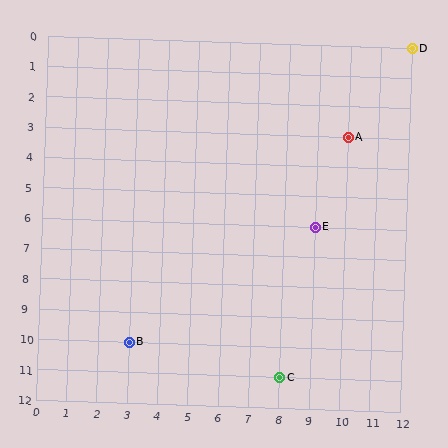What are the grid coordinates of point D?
Point D is at grid coordinates (12, 0).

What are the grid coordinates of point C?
Point C is at grid coordinates (8, 11).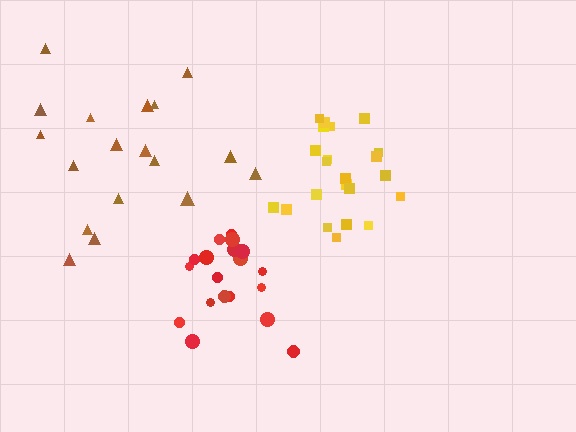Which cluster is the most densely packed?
Red.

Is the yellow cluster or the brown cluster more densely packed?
Yellow.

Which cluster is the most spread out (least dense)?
Brown.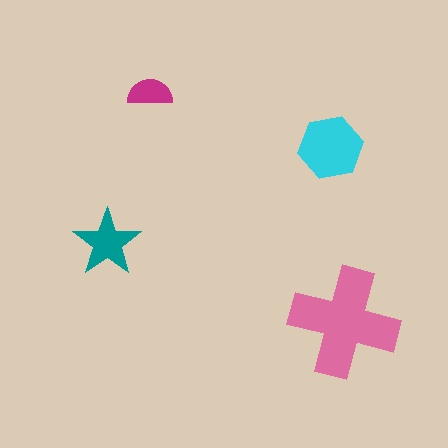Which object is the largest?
The pink cross.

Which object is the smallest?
The magenta semicircle.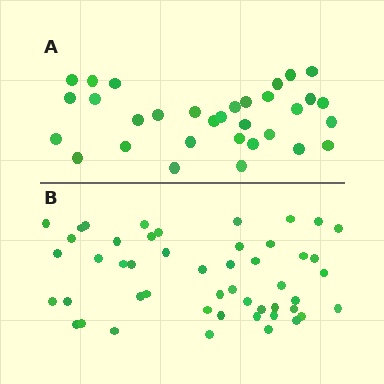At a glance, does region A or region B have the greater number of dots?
Region B (the bottom region) has more dots.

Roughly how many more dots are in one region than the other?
Region B has approximately 15 more dots than region A.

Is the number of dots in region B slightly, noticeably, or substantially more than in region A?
Region B has substantially more. The ratio is roughly 1.5 to 1.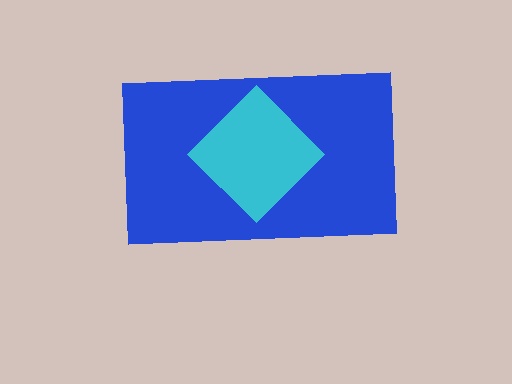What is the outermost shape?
The blue rectangle.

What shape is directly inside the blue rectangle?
The cyan diamond.